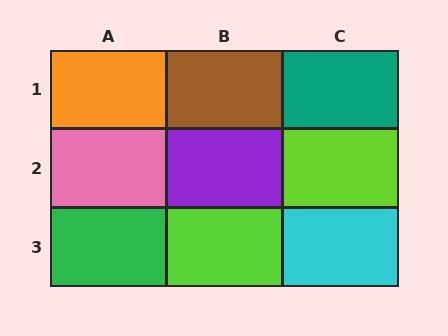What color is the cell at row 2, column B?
Purple.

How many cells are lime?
2 cells are lime.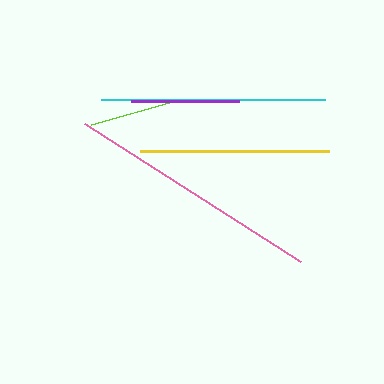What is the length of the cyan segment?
The cyan segment is approximately 224 pixels long.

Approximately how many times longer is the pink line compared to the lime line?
The pink line is approximately 2.9 times the length of the lime line.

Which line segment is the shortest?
The lime line is the shortest at approximately 88 pixels.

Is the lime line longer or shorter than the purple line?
The purple line is longer than the lime line.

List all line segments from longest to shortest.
From longest to shortest: pink, cyan, yellow, purple, lime.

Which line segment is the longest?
The pink line is the longest at approximately 257 pixels.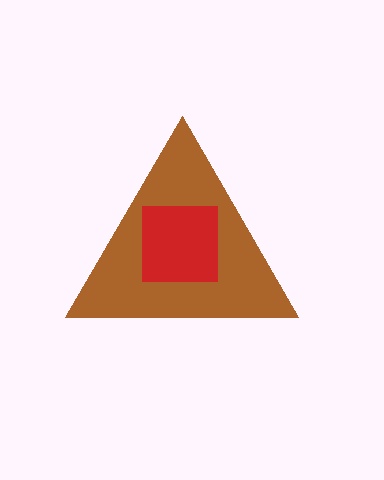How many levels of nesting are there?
2.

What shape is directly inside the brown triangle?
The red square.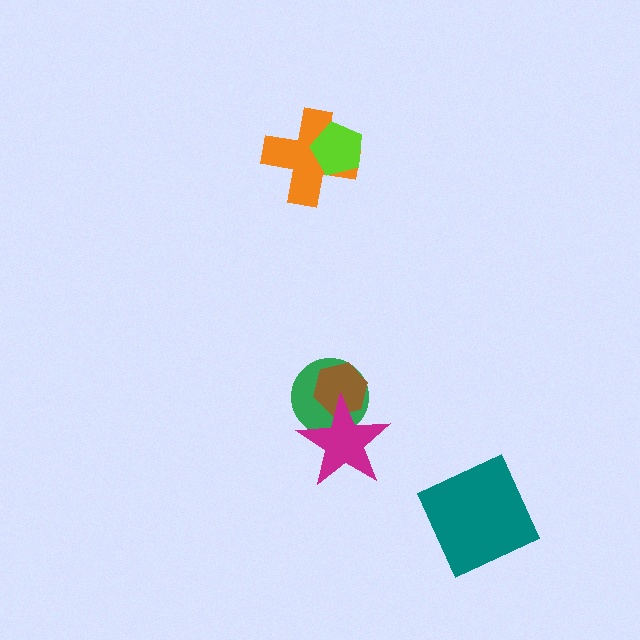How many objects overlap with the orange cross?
1 object overlaps with the orange cross.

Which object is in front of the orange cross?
The lime pentagon is in front of the orange cross.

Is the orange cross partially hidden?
Yes, it is partially covered by another shape.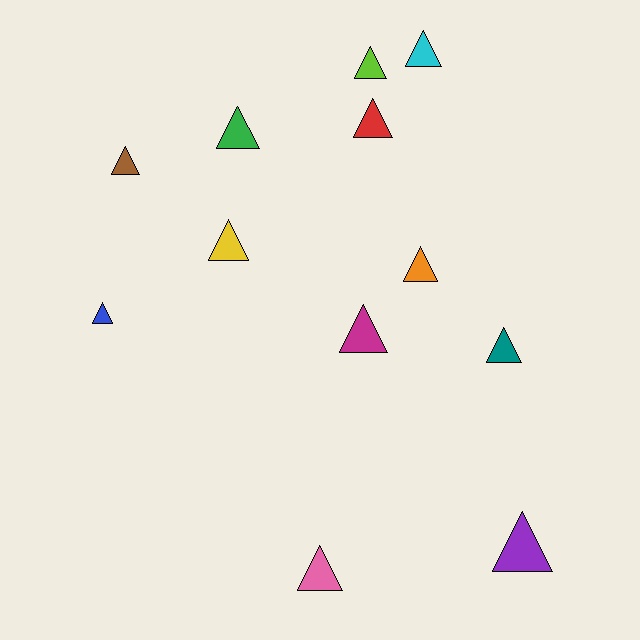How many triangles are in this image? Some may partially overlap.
There are 12 triangles.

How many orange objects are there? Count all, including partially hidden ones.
There is 1 orange object.